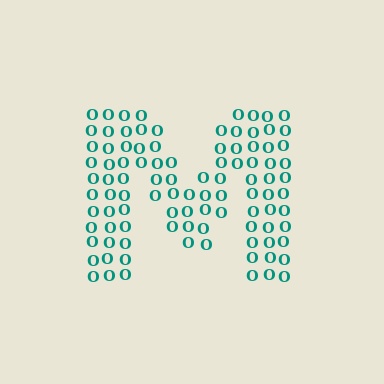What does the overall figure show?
The overall figure shows the letter M.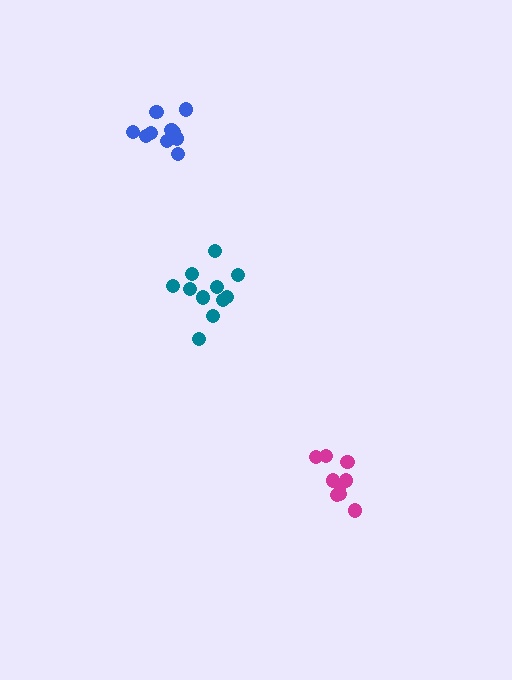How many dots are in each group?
Group 1: 9 dots, Group 2: 11 dots, Group 3: 11 dots (31 total).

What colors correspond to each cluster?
The clusters are colored: magenta, teal, blue.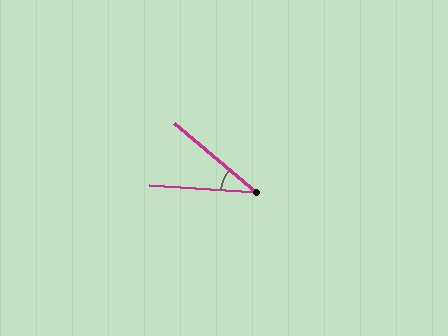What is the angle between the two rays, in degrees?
Approximately 36 degrees.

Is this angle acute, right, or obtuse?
It is acute.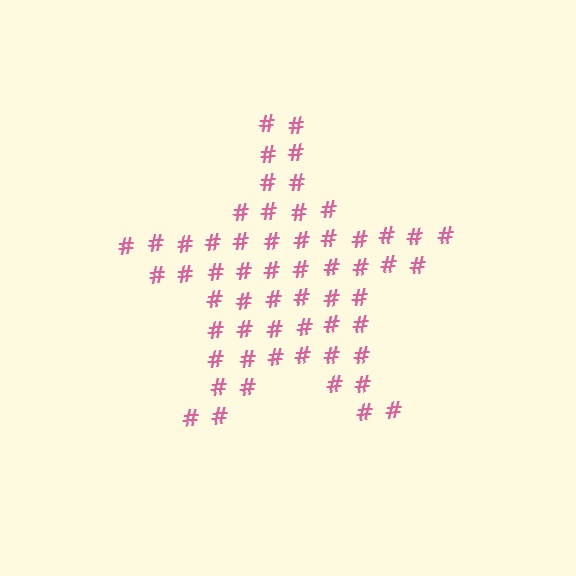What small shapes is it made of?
It is made of small hash symbols.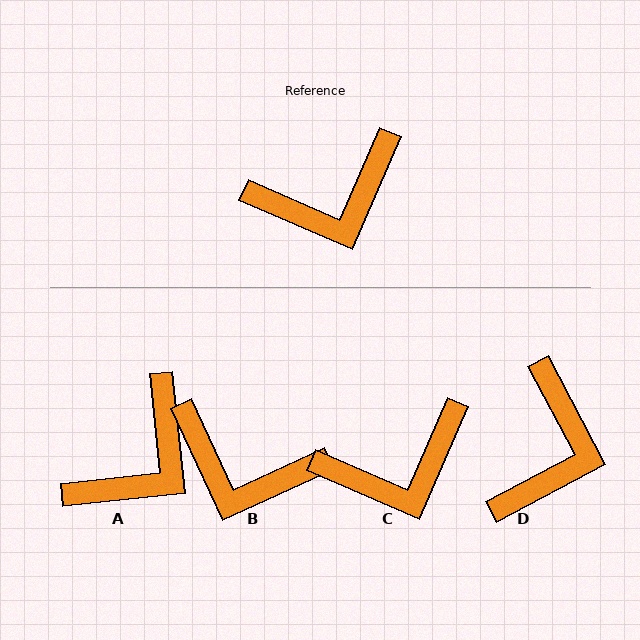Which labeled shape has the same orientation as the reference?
C.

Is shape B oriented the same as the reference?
No, it is off by about 42 degrees.